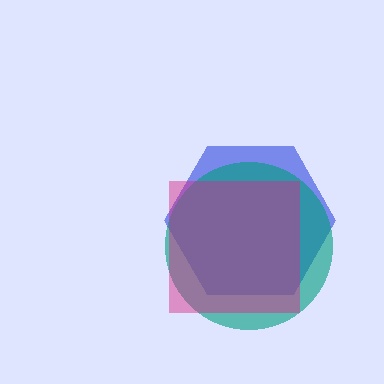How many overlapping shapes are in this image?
There are 3 overlapping shapes in the image.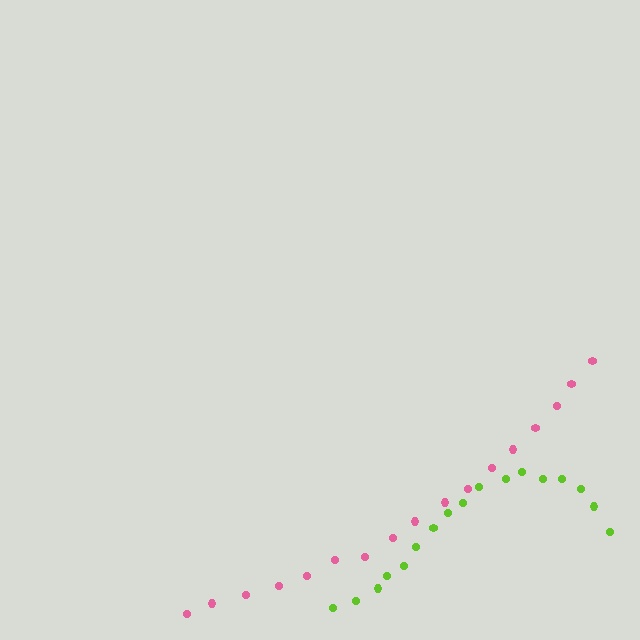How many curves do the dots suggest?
There are 2 distinct paths.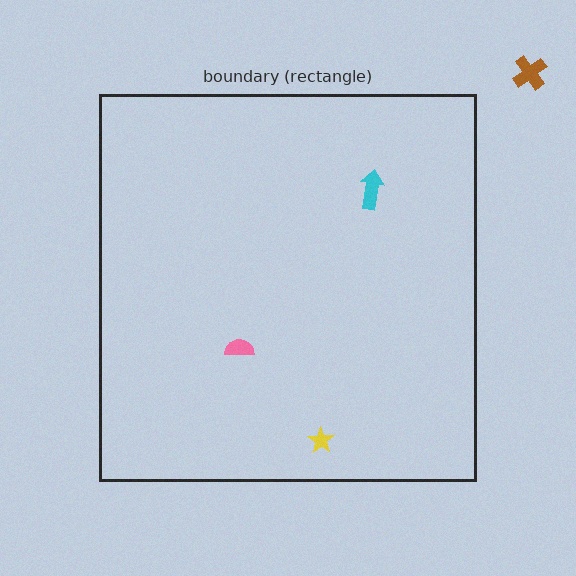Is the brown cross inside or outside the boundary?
Outside.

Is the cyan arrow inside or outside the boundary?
Inside.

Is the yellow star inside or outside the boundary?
Inside.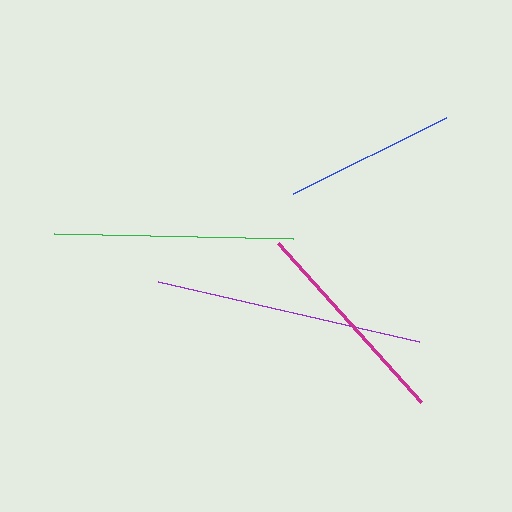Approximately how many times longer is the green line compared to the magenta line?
The green line is approximately 1.1 times the length of the magenta line.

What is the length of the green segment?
The green segment is approximately 239 pixels long.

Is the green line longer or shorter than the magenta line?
The green line is longer than the magenta line.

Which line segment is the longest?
The purple line is the longest at approximately 268 pixels.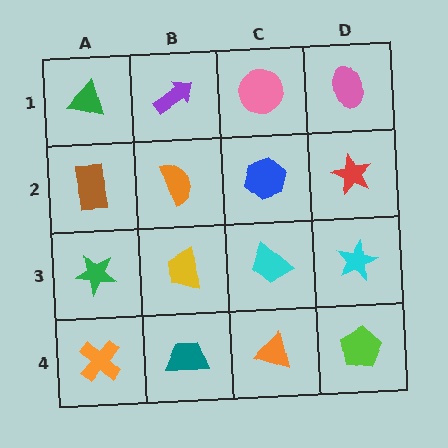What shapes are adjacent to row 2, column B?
A purple arrow (row 1, column B), a yellow trapezoid (row 3, column B), a brown rectangle (row 2, column A), a blue hexagon (row 2, column C).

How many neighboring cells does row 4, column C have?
3.